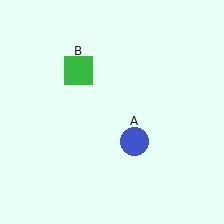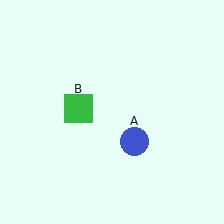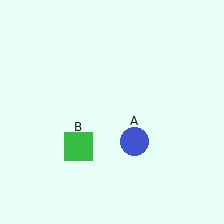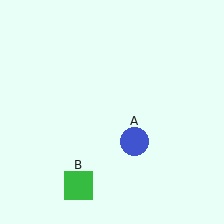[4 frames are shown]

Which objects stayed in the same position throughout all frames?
Blue circle (object A) remained stationary.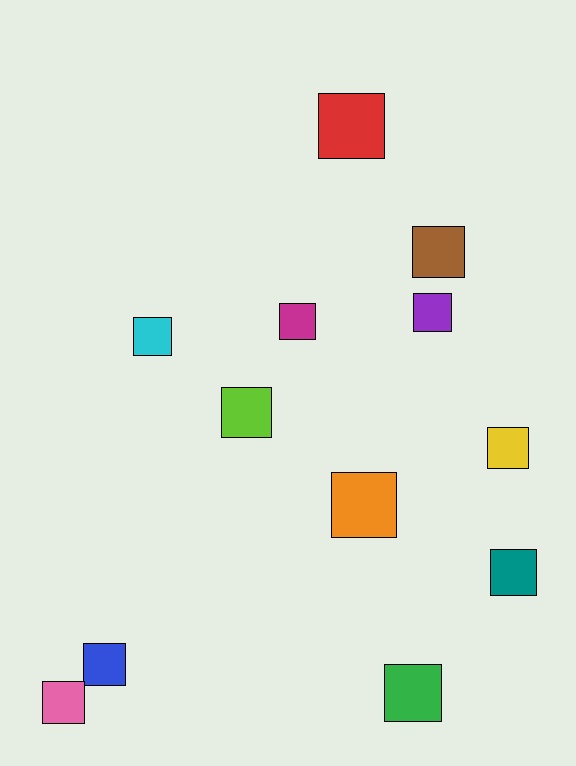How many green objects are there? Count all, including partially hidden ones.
There is 1 green object.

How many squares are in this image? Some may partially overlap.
There are 12 squares.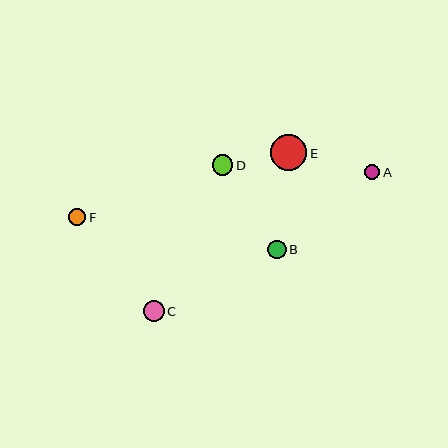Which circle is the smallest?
Circle A is the smallest with a size of approximately 15 pixels.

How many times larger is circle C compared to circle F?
Circle C is approximately 1.2 times the size of circle F.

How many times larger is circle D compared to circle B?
Circle D is approximately 1.1 times the size of circle B.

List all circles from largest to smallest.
From largest to smallest: E, D, C, B, F, A.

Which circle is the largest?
Circle E is the largest with a size of approximately 36 pixels.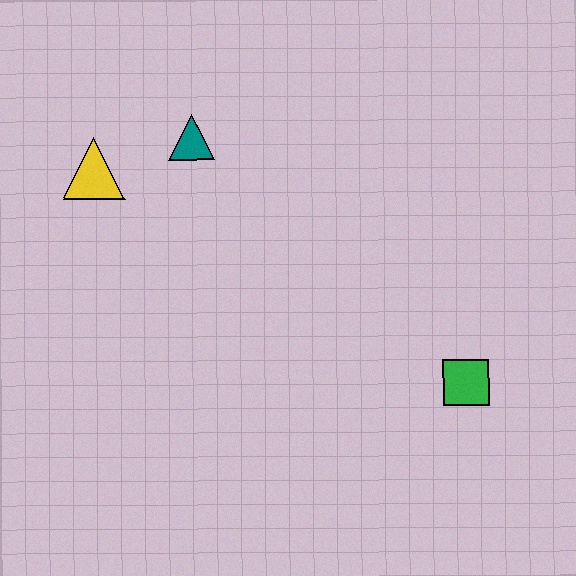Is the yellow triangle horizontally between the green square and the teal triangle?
No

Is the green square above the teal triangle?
No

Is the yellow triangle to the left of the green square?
Yes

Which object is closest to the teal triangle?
The yellow triangle is closest to the teal triangle.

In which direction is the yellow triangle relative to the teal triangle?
The yellow triangle is to the left of the teal triangle.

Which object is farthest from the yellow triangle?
The green square is farthest from the yellow triangle.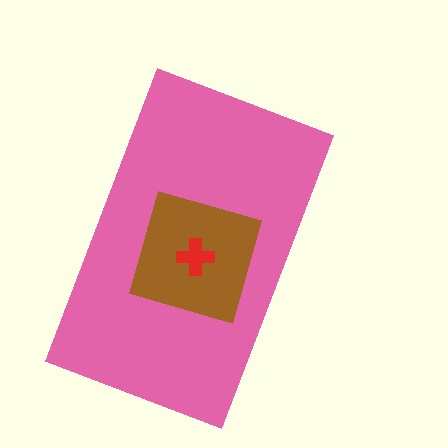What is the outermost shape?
The pink rectangle.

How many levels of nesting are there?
3.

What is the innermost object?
The red cross.